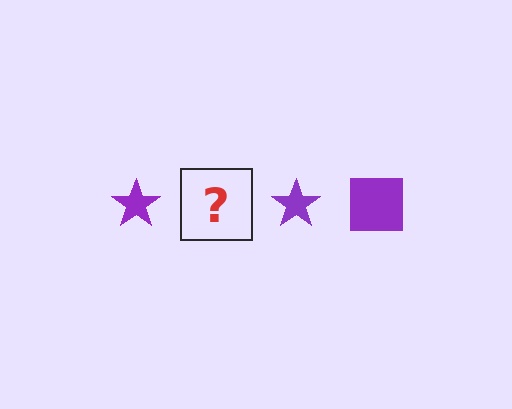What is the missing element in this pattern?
The missing element is a purple square.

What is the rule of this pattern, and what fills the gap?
The rule is that the pattern cycles through star, square shapes in purple. The gap should be filled with a purple square.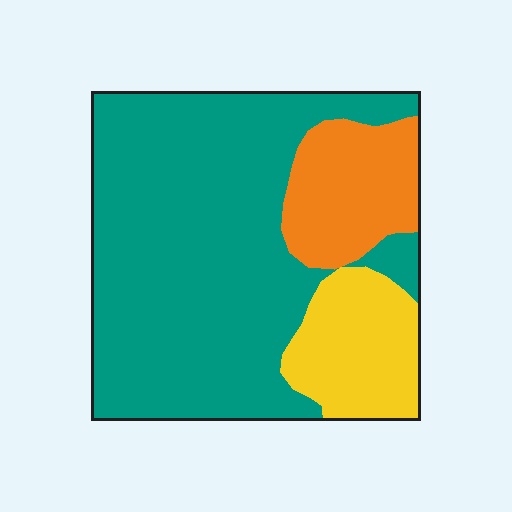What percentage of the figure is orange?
Orange takes up about one sixth (1/6) of the figure.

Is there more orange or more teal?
Teal.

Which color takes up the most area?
Teal, at roughly 70%.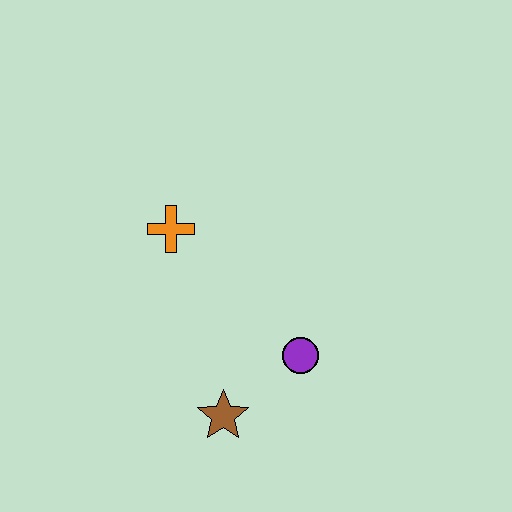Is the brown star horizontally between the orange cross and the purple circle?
Yes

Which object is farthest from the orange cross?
The brown star is farthest from the orange cross.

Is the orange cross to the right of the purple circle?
No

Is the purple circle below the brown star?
No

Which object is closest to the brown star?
The purple circle is closest to the brown star.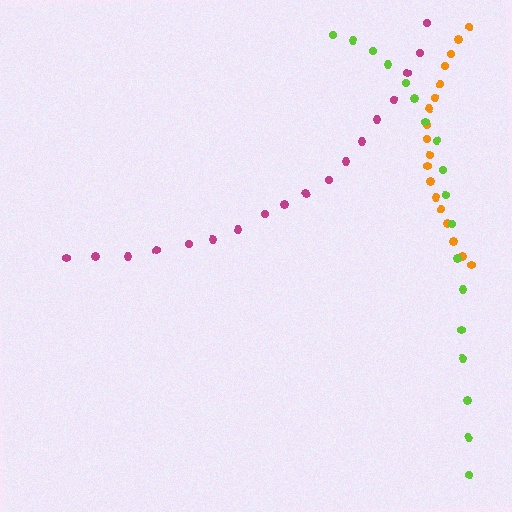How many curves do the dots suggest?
There are 3 distinct paths.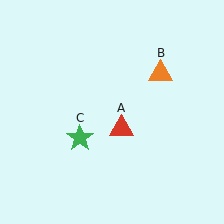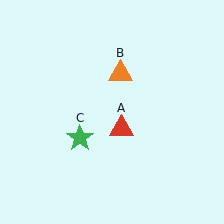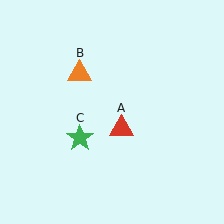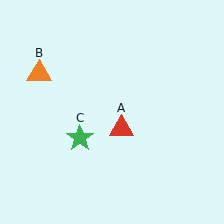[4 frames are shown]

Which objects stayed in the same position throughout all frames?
Red triangle (object A) and green star (object C) remained stationary.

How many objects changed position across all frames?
1 object changed position: orange triangle (object B).